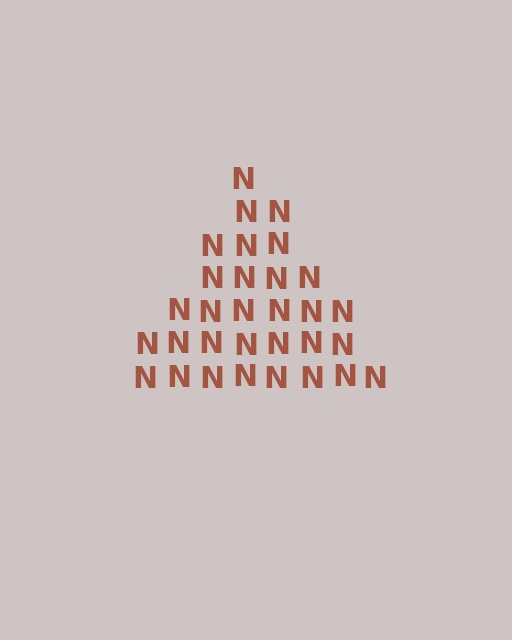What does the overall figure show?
The overall figure shows a triangle.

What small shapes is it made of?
It is made of small letter N's.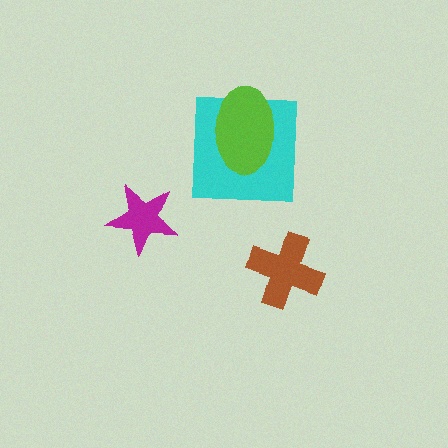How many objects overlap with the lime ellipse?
1 object overlaps with the lime ellipse.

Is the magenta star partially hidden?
No, no other shape covers it.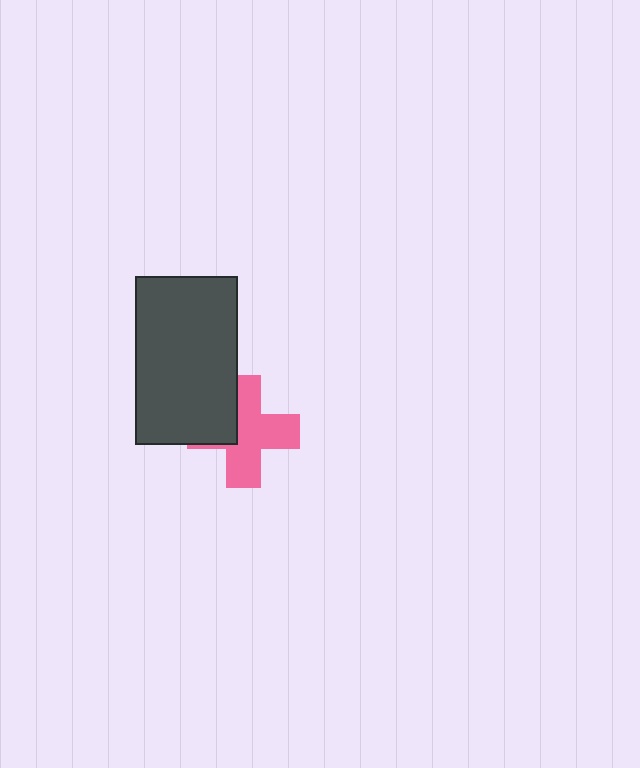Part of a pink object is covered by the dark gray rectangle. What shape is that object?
It is a cross.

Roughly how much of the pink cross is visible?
Most of it is visible (roughly 70%).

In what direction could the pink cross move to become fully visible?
The pink cross could move right. That would shift it out from behind the dark gray rectangle entirely.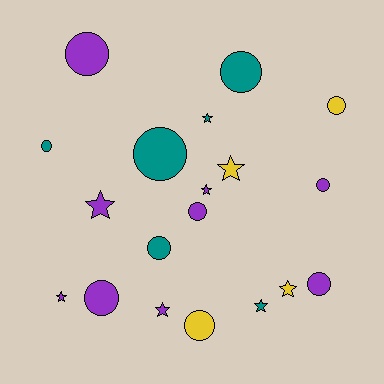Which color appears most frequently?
Purple, with 9 objects.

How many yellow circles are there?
There are 2 yellow circles.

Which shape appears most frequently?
Circle, with 11 objects.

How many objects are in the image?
There are 19 objects.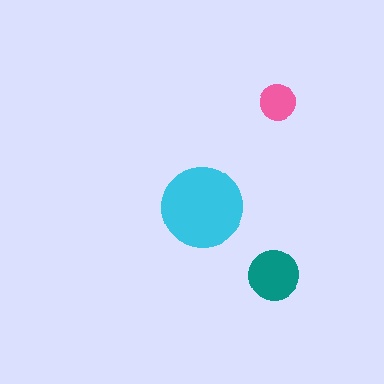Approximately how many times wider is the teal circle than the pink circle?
About 1.5 times wider.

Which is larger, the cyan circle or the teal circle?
The cyan one.